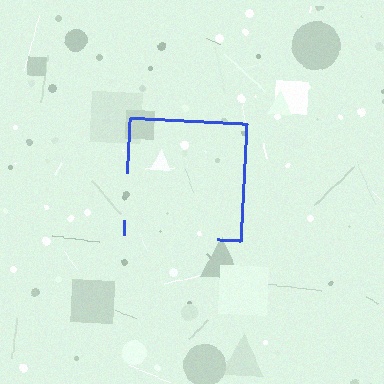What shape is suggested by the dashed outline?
The dashed outline suggests a square.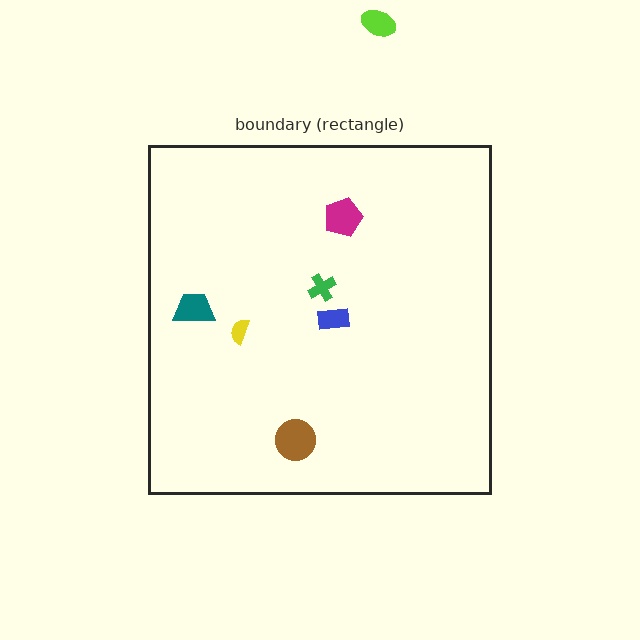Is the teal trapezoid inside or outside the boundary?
Inside.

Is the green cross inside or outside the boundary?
Inside.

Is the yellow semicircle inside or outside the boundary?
Inside.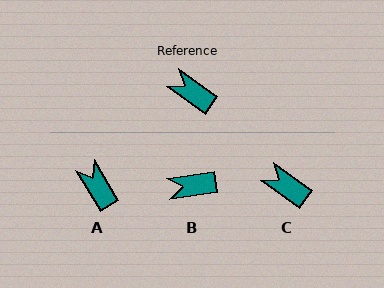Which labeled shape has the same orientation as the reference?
C.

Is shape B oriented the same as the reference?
No, it is off by about 44 degrees.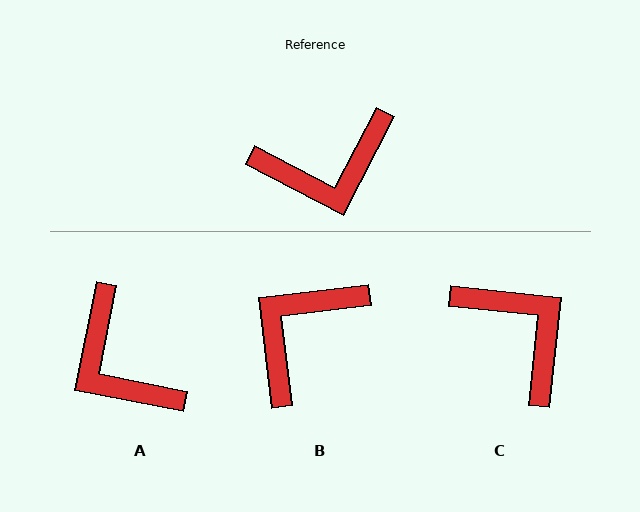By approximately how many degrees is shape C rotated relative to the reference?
Approximately 111 degrees counter-clockwise.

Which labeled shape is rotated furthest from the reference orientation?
B, about 146 degrees away.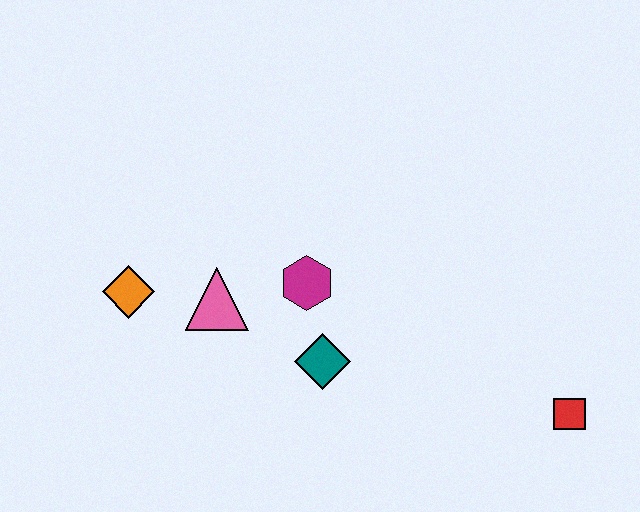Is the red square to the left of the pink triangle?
No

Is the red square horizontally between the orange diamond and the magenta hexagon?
No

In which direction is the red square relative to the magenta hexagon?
The red square is to the right of the magenta hexagon.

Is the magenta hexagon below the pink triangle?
No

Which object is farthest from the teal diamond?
The red square is farthest from the teal diamond.